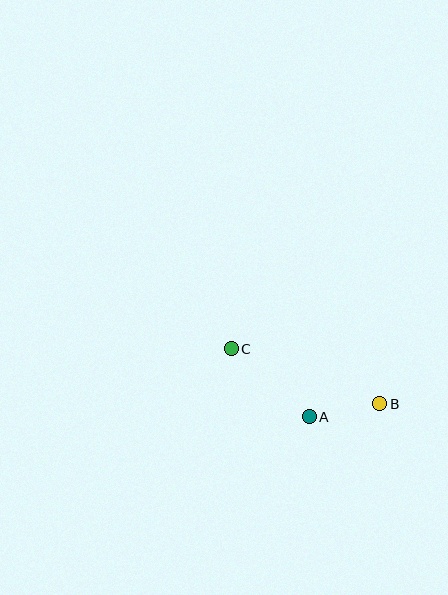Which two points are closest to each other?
Points A and B are closest to each other.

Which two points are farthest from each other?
Points B and C are farthest from each other.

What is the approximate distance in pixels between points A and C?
The distance between A and C is approximately 103 pixels.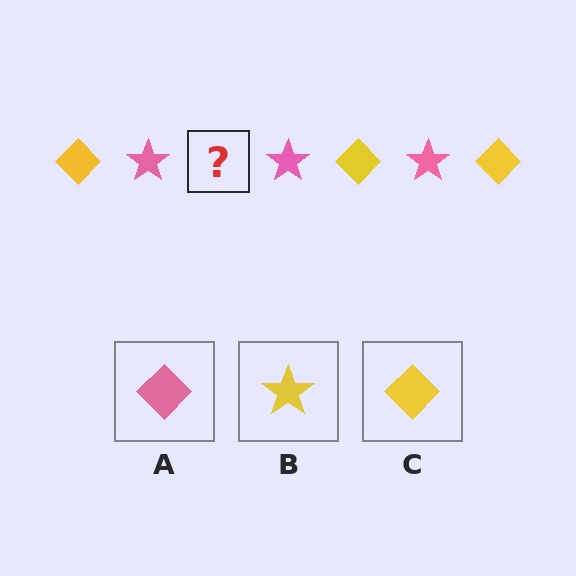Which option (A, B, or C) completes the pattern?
C.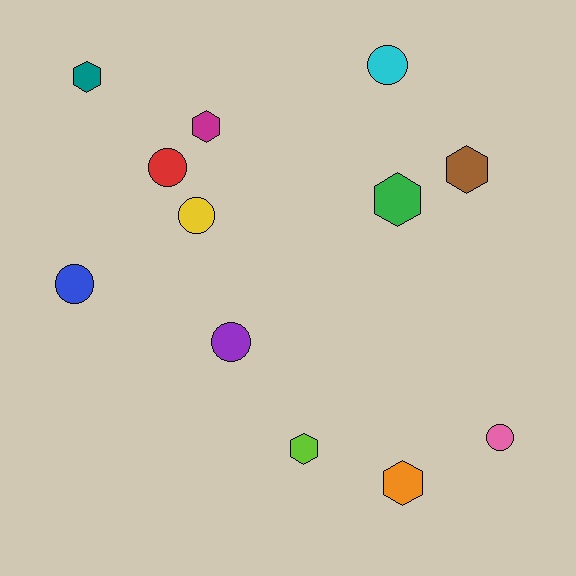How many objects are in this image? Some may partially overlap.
There are 12 objects.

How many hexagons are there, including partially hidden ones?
There are 6 hexagons.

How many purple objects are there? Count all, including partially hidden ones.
There is 1 purple object.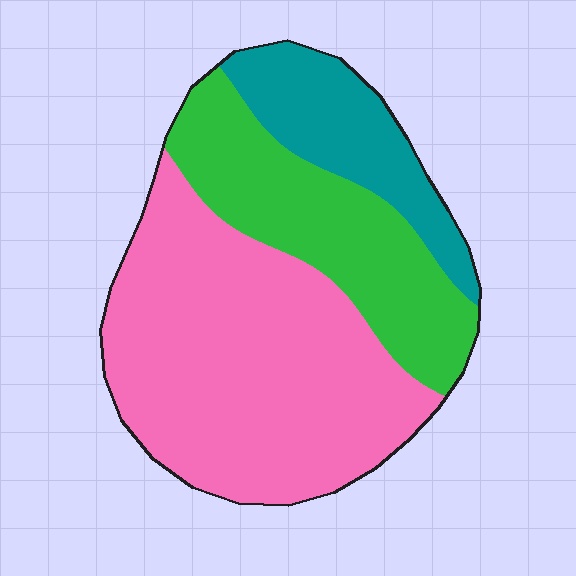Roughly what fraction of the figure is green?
Green covers around 30% of the figure.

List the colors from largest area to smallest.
From largest to smallest: pink, green, teal.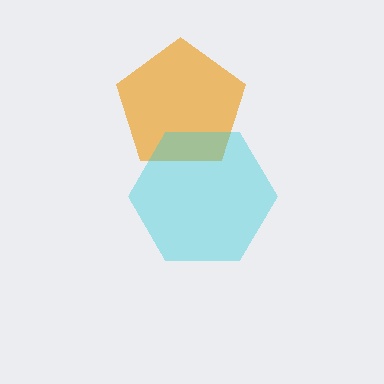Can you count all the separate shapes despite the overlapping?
Yes, there are 2 separate shapes.